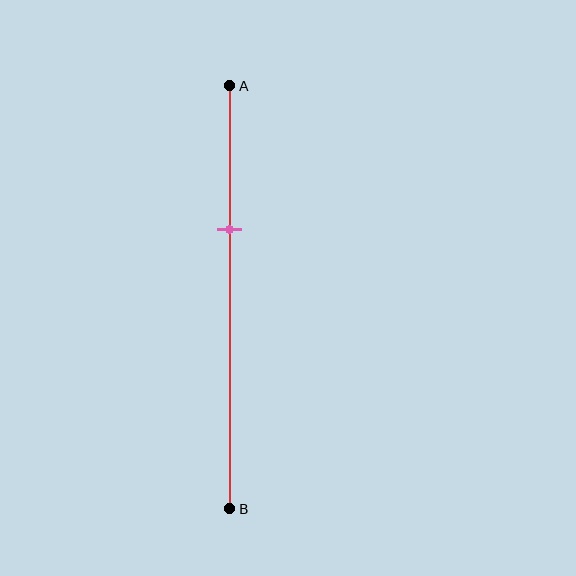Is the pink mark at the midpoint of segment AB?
No, the mark is at about 35% from A, not at the 50% midpoint.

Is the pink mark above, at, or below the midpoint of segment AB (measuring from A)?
The pink mark is above the midpoint of segment AB.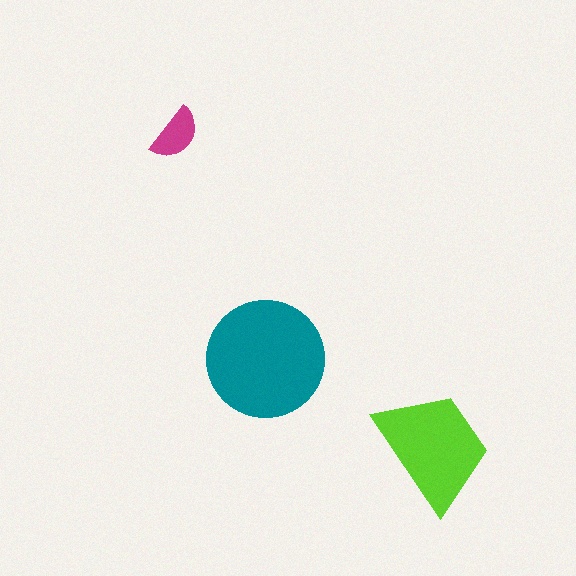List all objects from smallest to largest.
The magenta semicircle, the lime trapezoid, the teal circle.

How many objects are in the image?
There are 3 objects in the image.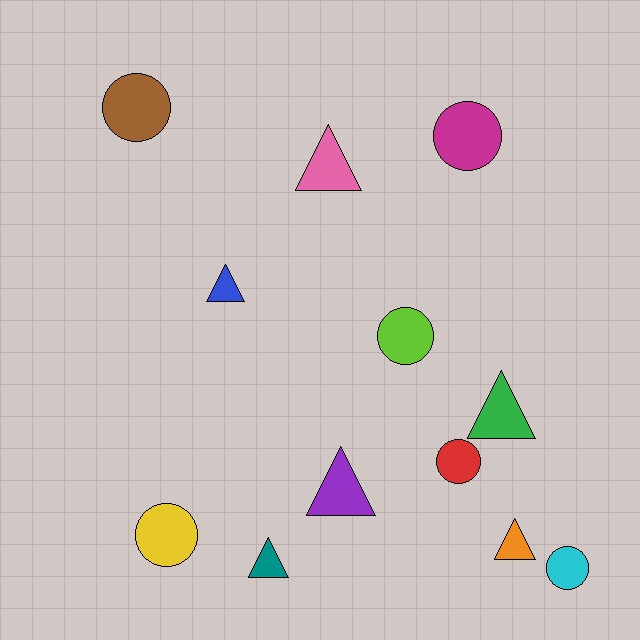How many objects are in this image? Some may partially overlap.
There are 12 objects.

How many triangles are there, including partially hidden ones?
There are 6 triangles.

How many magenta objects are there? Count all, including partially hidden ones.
There is 1 magenta object.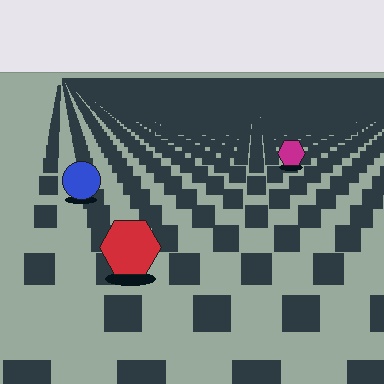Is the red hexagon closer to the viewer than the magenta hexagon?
Yes. The red hexagon is closer — you can tell from the texture gradient: the ground texture is coarser near it.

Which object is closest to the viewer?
The red hexagon is closest. The texture marks near it are larger and more spread out.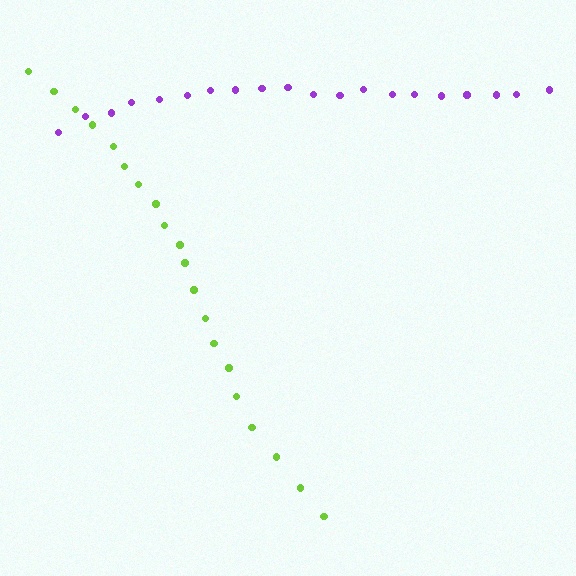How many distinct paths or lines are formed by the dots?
There are 2 distinct paths.